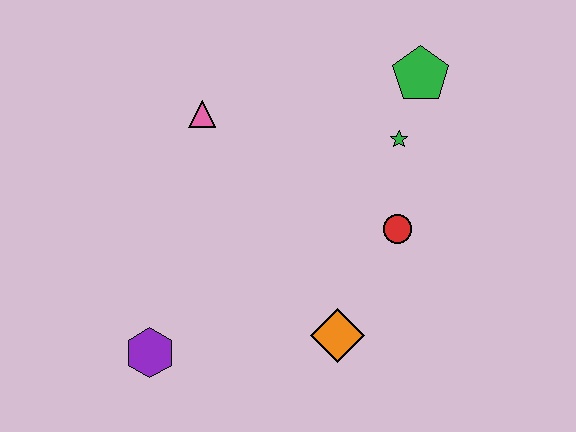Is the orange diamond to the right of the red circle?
No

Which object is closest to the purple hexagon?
The orange diamond is closest to the purple hexagon.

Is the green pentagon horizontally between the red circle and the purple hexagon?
No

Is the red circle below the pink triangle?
Yes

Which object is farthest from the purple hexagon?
The green pentagon is farthest from the purple hexagon.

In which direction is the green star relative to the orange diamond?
The green star is above the orange diamond.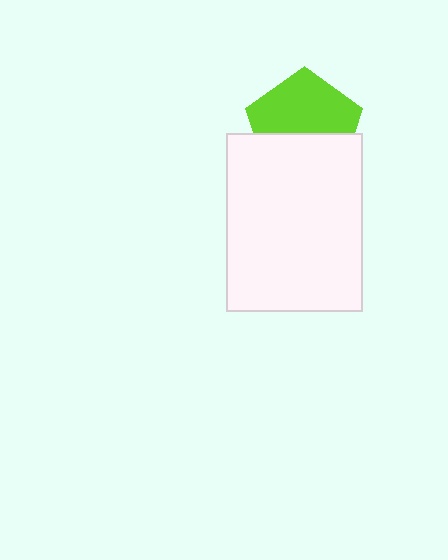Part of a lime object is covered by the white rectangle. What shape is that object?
It is a pentagon.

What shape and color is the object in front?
The object in front is a white rectangle.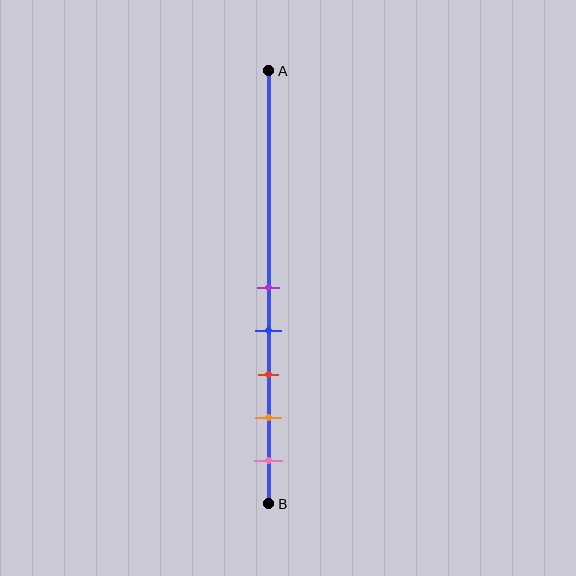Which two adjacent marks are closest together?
The purple and blue marks are the closest adjacent pair.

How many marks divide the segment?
There are 5 marks dividing the segment.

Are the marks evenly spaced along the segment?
Yes, the marks are approximately evenly spaced.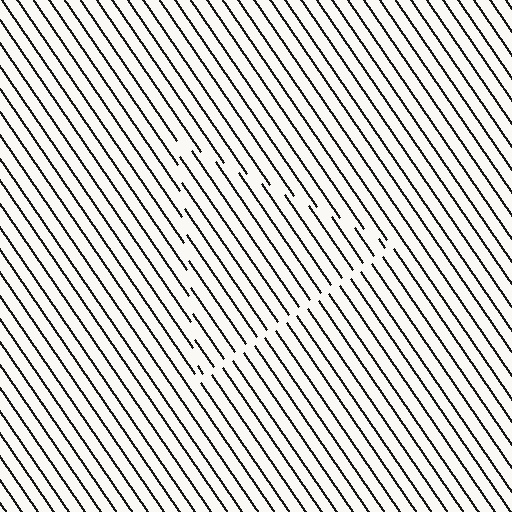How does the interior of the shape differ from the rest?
The interior of the shape contains the same grating, shifted by half a period — the contour is defined by the phase discontinuity where line-ends from the inner and outer gratings abut.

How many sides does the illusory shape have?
3 sides — the line-ends trace a triangle.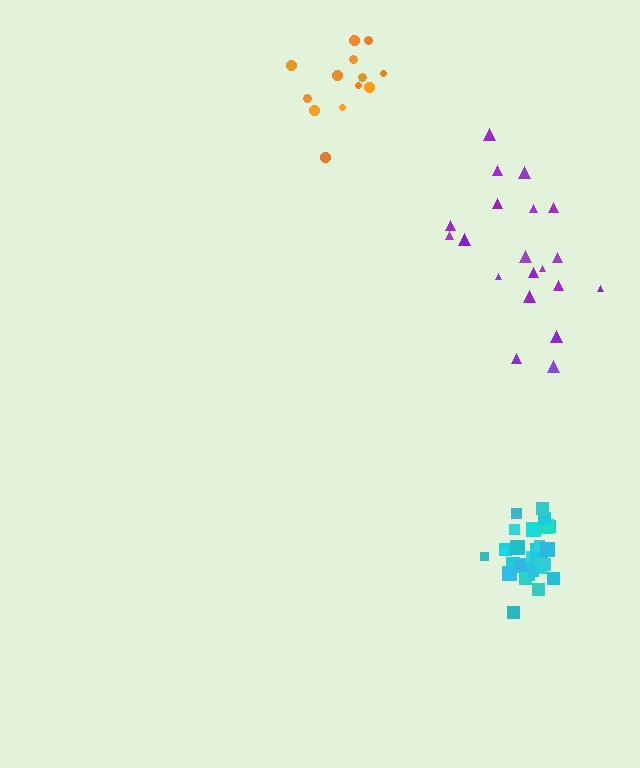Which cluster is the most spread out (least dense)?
Orange.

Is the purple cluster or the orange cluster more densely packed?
Purple.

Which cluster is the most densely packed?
Cyan.